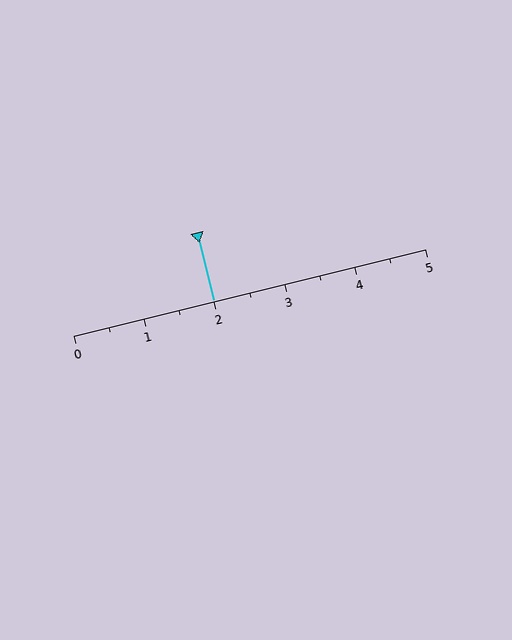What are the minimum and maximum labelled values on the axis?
The axis runs from 0 to 5.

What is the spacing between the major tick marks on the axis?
The major ticks are spaced 1 apart.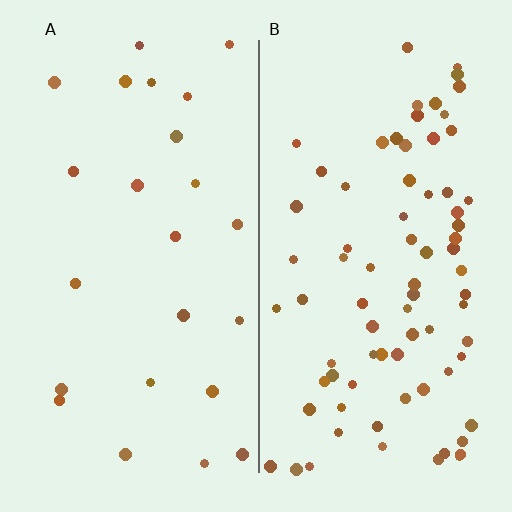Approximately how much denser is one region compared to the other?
Approximately 3.3× — region B over region A.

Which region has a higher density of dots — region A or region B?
B (the right).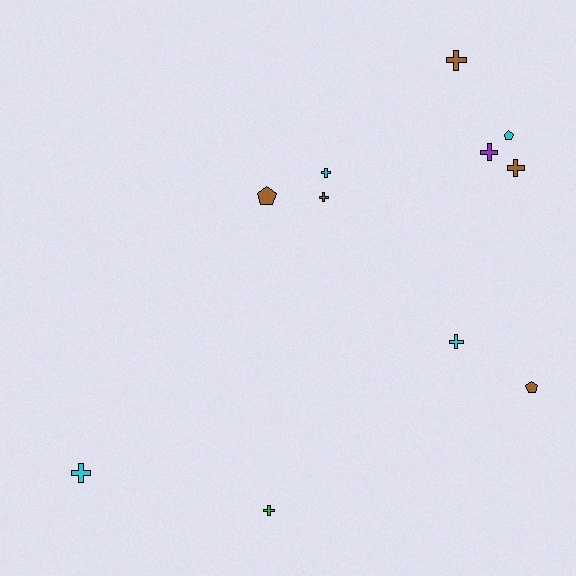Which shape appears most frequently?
Cross, with 8 objects.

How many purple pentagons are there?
There are no purple pentagons.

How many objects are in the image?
There are 11 objects.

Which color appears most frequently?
Brown, with 5 objects.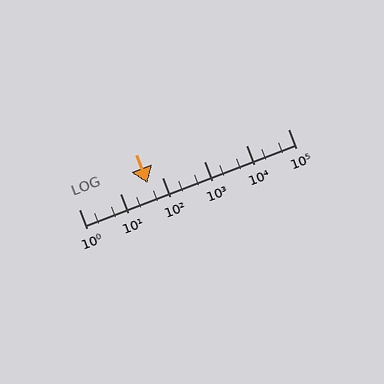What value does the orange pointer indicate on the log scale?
The pointer indicates approximately 44.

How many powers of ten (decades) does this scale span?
The scale spans 5 decades, from 1 to 100000.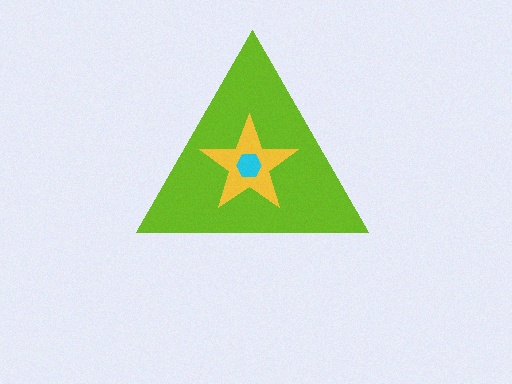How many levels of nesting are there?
3.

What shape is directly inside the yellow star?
The cyan hexagon.